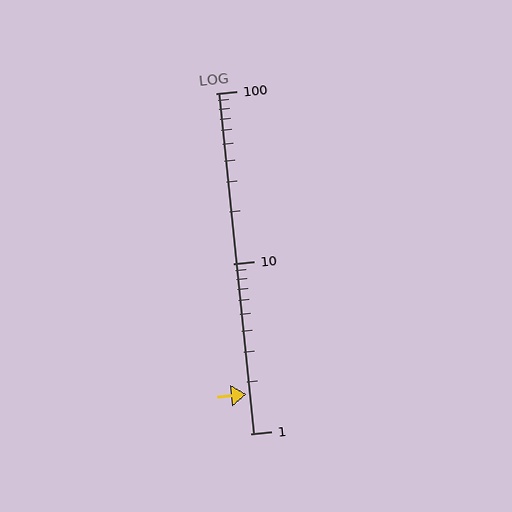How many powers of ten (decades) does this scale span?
The scale spans 2 decades, from 1 to 100.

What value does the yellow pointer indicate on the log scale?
The pointer indicates approximately 1.7.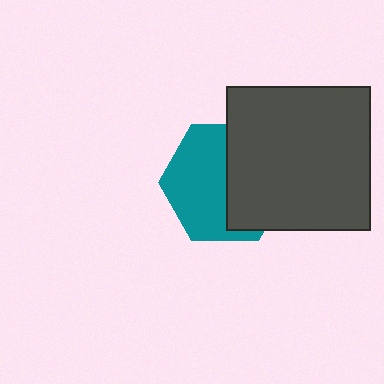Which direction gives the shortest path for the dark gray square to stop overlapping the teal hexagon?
Moving right gives the shortest separation.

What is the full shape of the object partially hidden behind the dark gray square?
The partially hidden object is a teal hexagon.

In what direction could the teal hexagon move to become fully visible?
The teal hexagon could move left. That would shift it out from behind the dark gray square entirely.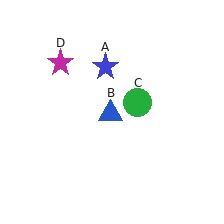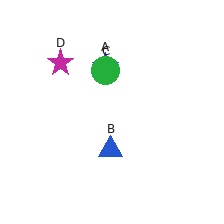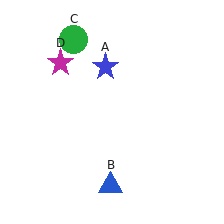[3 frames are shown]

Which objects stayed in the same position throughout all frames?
Blue star (object A) and magenta star (object D) remained stationary.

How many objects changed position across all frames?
2 objects changed position: blue triangle (object B), green circle (object C).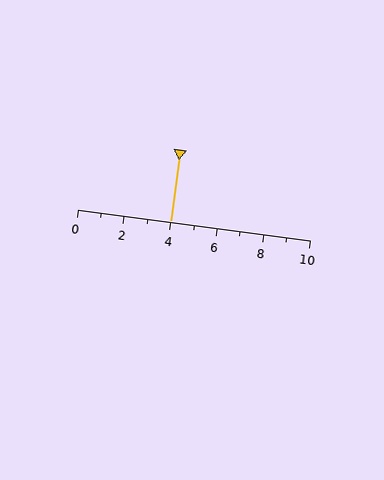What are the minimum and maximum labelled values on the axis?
The axis runs from 0 to 10.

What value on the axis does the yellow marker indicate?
The marker indicates approximately 4.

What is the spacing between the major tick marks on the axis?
The major ticks are spaced 2 apart.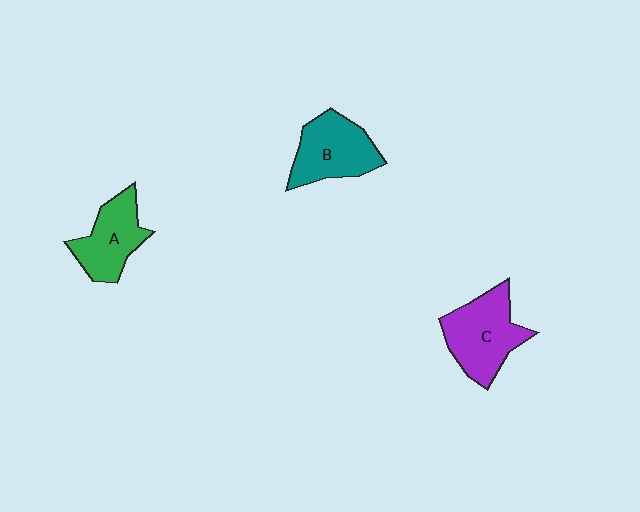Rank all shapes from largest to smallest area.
From largest to smallest: C (purple), B (teal), A (green).